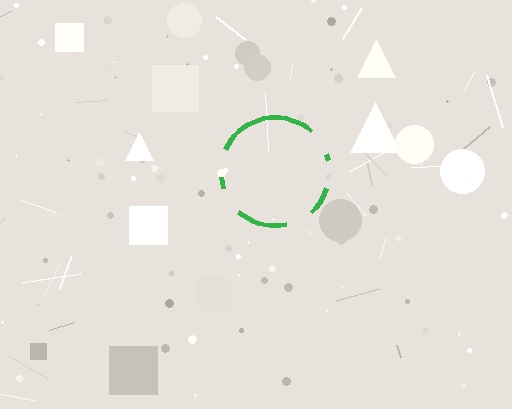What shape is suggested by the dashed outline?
The dashed outline suggests a circle.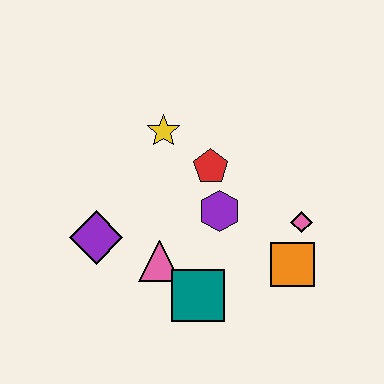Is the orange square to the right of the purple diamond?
Yes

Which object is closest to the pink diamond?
The orange square is closest to the pink diamond.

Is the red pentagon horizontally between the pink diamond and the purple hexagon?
No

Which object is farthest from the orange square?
The purple diamond is farthest from the orange square.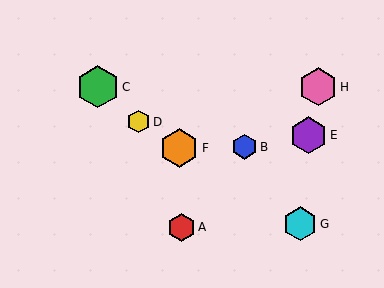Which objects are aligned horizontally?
Objects C, H are aligned horizontally.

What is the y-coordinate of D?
Object D is at y≈122.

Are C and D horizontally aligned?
No, C is at y≈87 and D is at y≈122.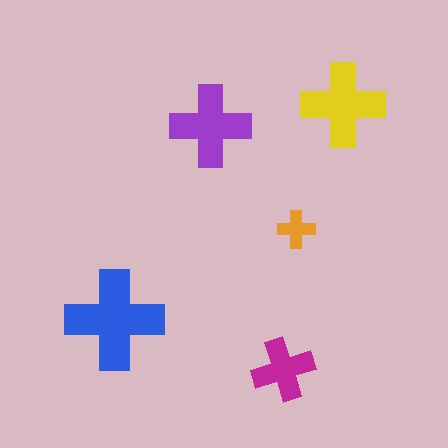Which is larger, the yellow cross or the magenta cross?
The yellow one.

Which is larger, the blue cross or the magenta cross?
The blue one.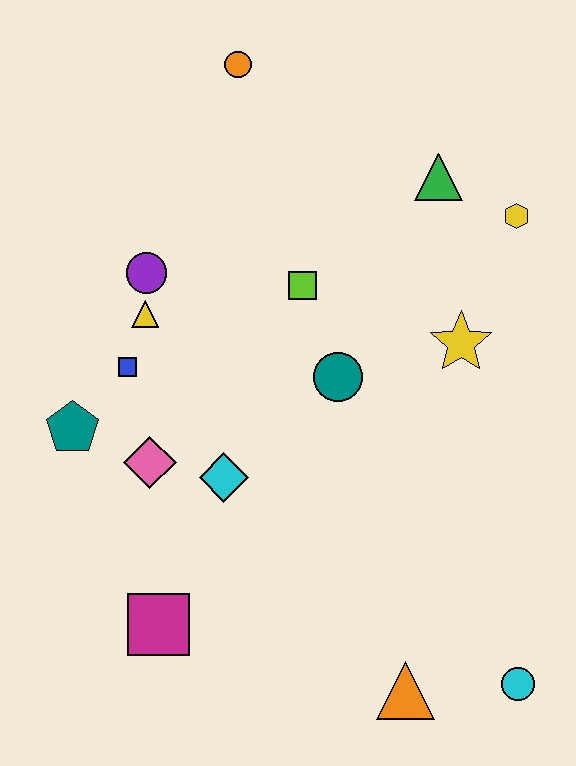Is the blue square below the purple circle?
Yes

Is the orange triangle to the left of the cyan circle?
Yes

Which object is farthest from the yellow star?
The magenta square is farthest from the yellow star.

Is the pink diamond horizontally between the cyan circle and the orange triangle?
No